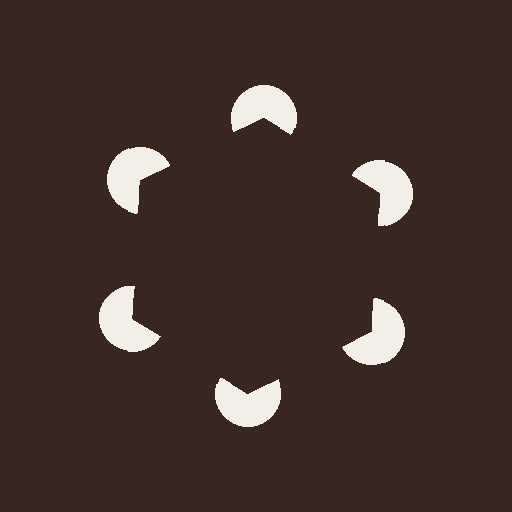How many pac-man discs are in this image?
There are 6 — one at each vertex of the illusory hexagon.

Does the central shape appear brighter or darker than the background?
It typically appears slightly darker than the background, even though no actual brightness change is drawn.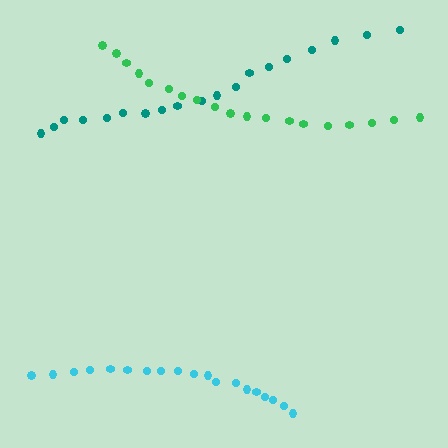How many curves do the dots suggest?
There are 3 distinct paths.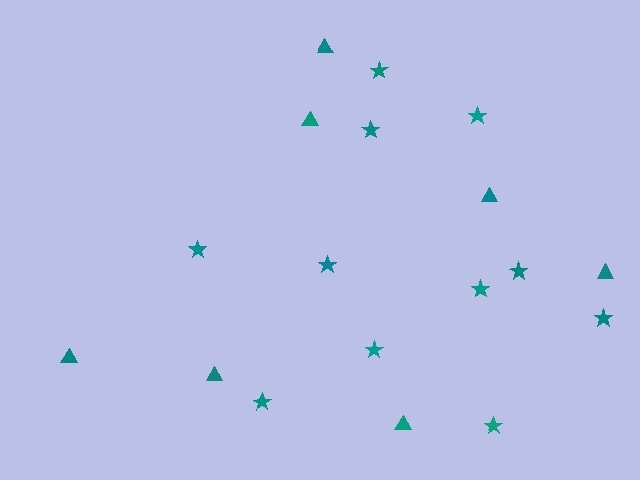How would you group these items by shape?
There are 2 groups: one group of stars (11) and one group of triangles (7).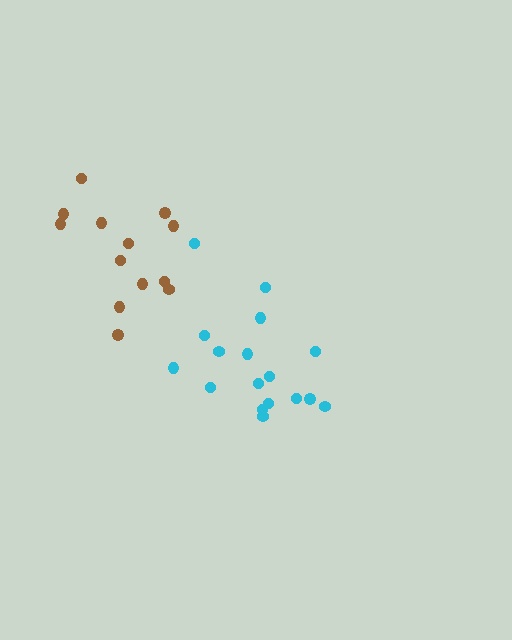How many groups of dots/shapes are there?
There are 2 groups.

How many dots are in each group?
Group 1: 17 dots, Group 2: 13 dots (30 total).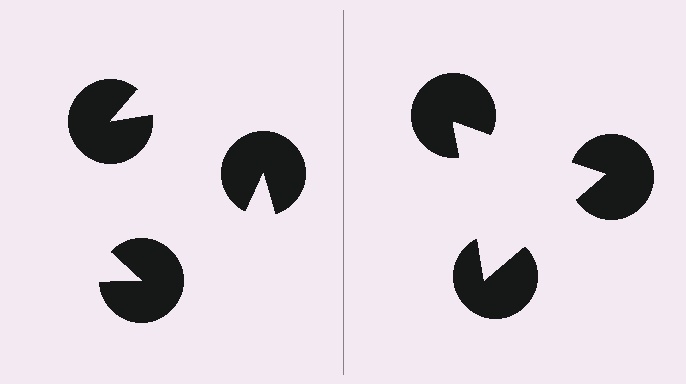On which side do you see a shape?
An illusory triangle appears on the right side. On the left side the wedge cuts are rotated, so no coherent shape forms.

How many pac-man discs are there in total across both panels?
6 — 3 on each side.